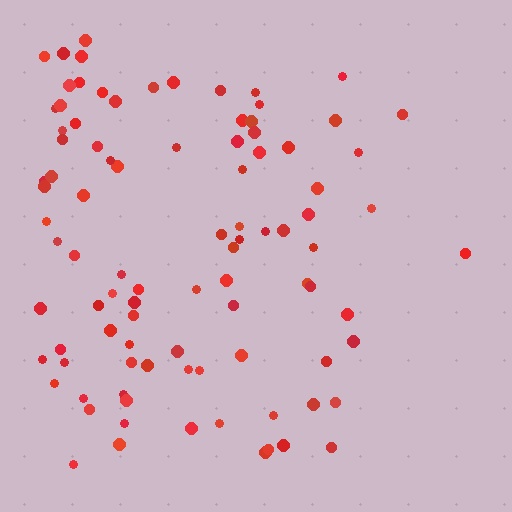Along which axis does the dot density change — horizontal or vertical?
Horizontal.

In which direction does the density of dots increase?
From right to left, with the left side densest.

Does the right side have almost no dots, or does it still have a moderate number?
Still a moderate number, just noticeably fewer than the left.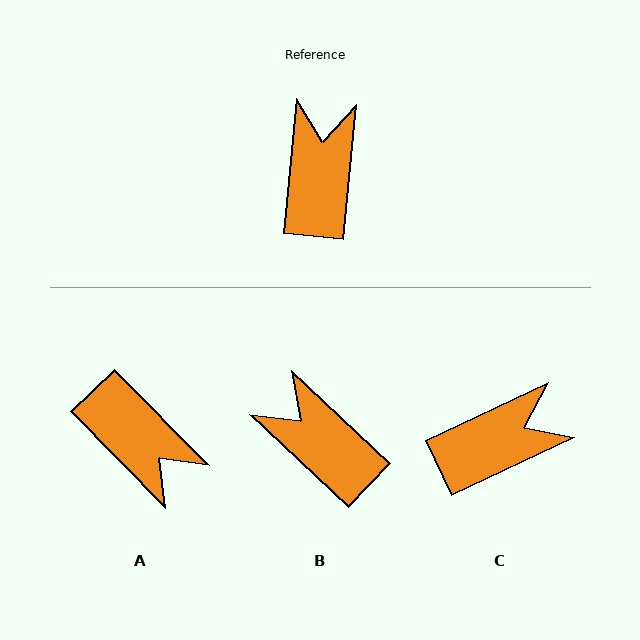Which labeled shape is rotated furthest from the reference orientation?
A, about 130 degrees away.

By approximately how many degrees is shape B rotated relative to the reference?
Approximately 52 degrees counter-clockwise.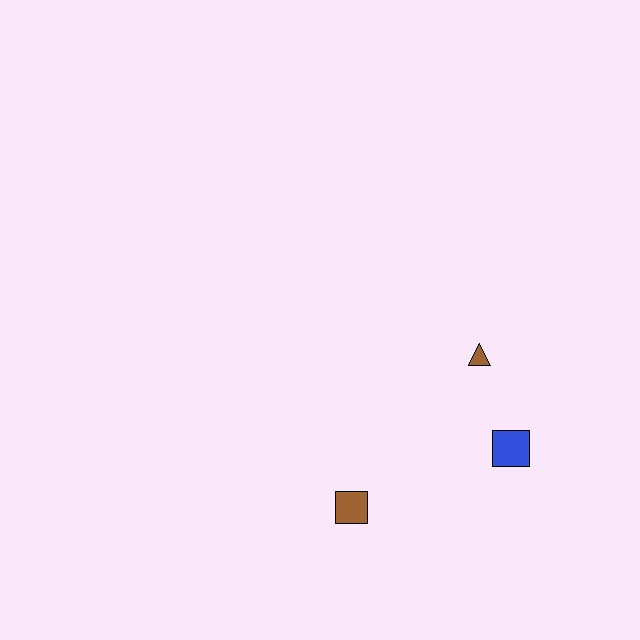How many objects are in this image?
There are 3 objects.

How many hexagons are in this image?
There are no hexagons.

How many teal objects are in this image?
There are no teal objects.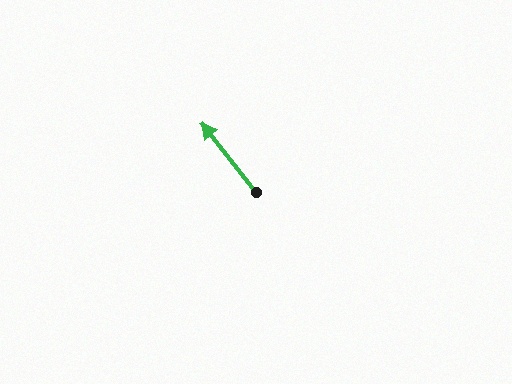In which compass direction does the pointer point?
Northwest.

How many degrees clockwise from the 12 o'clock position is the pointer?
Approximately 322 degrees.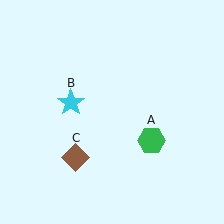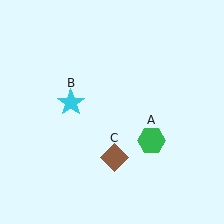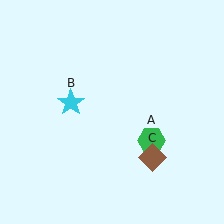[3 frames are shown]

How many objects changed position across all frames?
1 object changed position: brown diamond (object C).